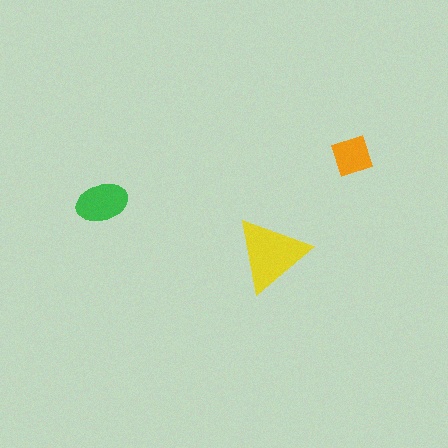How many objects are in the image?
There are 3 objects in the image.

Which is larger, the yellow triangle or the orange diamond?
The yellow triangle.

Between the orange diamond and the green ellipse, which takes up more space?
The green ellipse.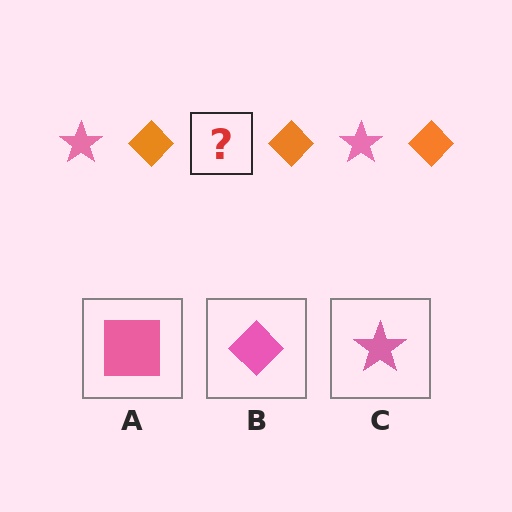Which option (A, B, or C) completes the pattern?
C.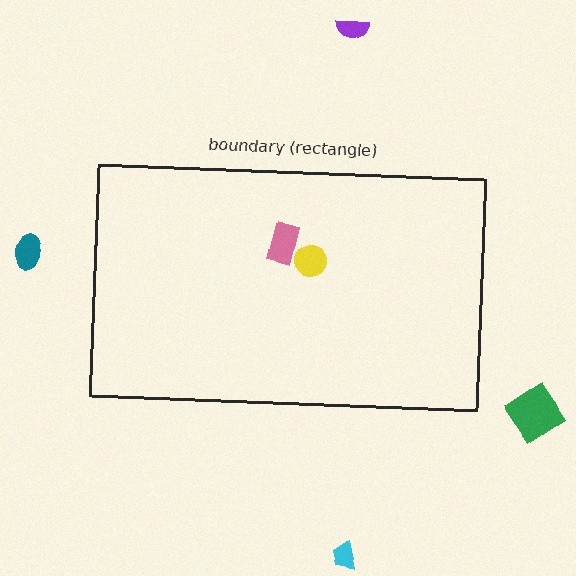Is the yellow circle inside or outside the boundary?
Inside.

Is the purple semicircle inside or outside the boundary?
Outside.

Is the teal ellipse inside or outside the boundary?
Outside.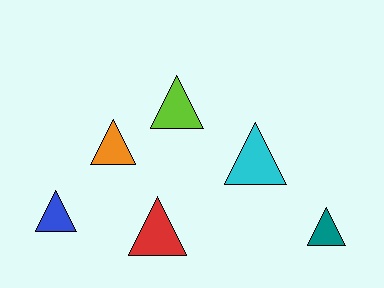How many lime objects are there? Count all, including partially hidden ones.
There is 1 lime object.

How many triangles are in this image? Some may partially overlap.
There are 6 triangles.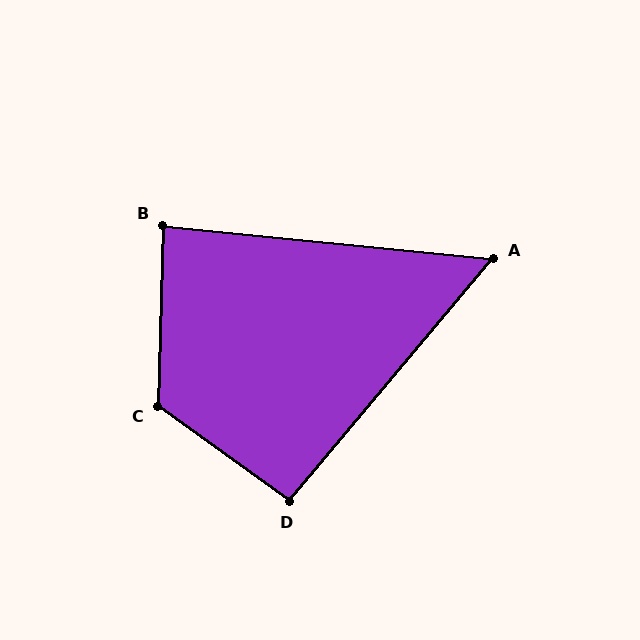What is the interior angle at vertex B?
Approximately 86 degrees (approximately right).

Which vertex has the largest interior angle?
C, at approximately 124 degrees.